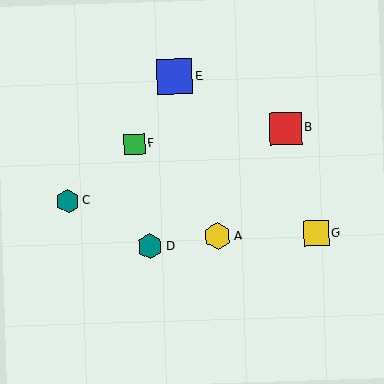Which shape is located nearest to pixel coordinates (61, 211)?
The teal hexagon (labeled C) at (68, 201) is nearest to that location.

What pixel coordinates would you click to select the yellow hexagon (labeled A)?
Click at (218, 236) to select the yellow hexagon A.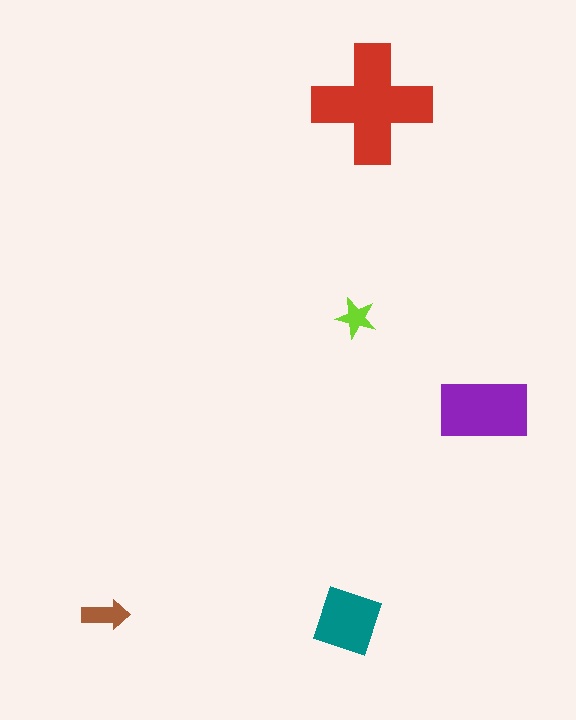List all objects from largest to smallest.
The red cross, the purple rectangle, the teal square, the brown arrow, the lime star.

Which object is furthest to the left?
The brown arrow is leftmost.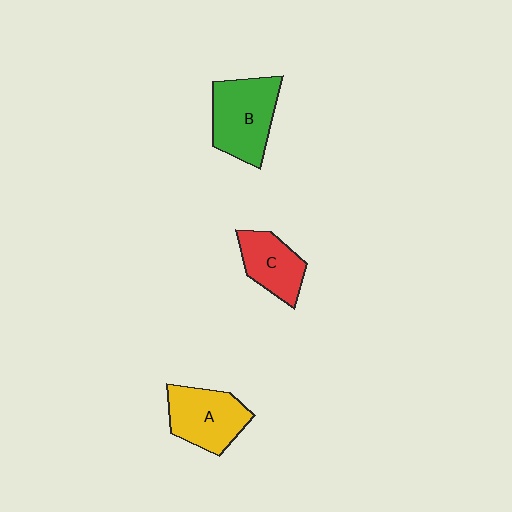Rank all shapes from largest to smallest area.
From largest to smallest: B (green), A (yellow), C (red).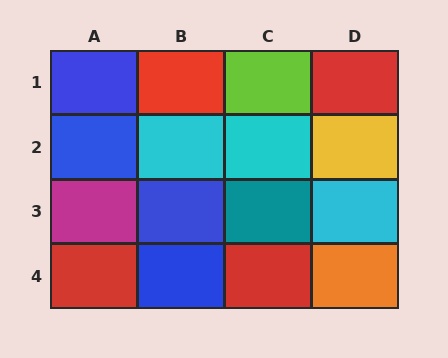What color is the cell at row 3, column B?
Blue.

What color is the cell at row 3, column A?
Magenta.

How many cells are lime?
1 cell is lime.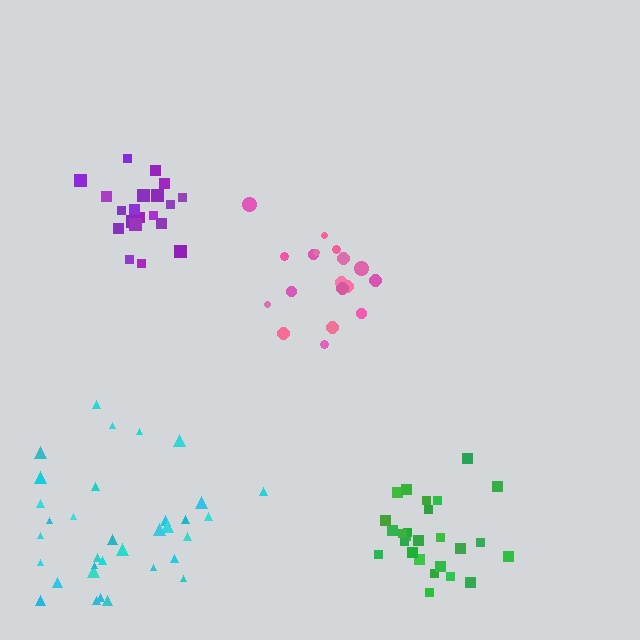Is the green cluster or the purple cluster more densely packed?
Purple.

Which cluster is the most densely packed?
Purple.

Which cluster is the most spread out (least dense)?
Cyan.